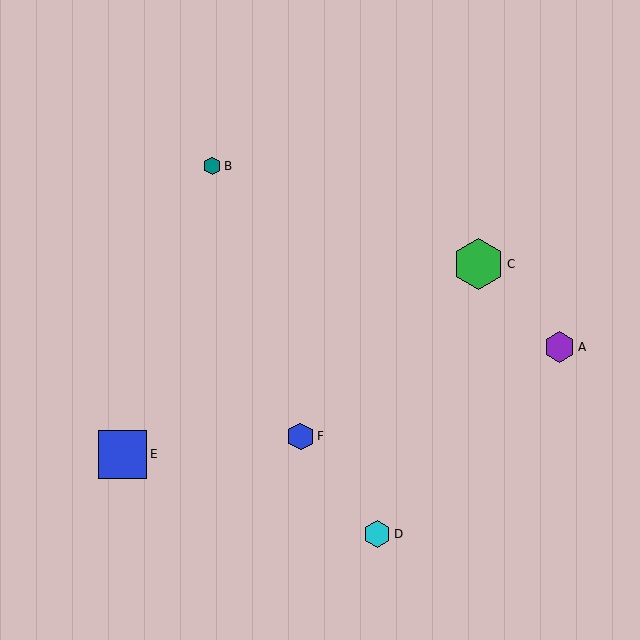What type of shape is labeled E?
Shape E is a blue square.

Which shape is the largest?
The green hexagon (labeled C) is the largest.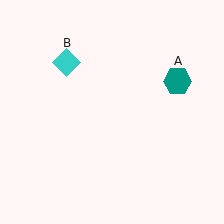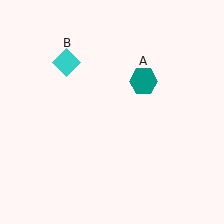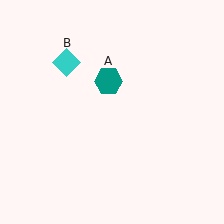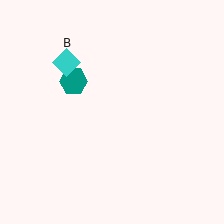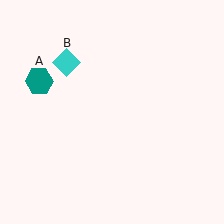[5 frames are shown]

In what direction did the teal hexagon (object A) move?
The teal hexagon (object A) moved left.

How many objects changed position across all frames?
1 object changed position: teal hexagon (object A).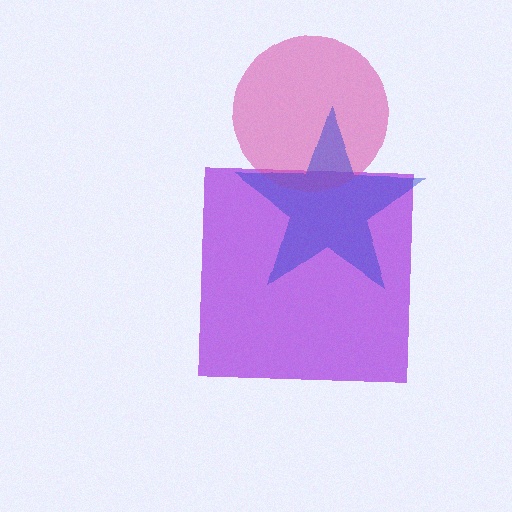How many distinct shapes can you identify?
There are 3 distinct shapes: a purple square, a pink circle, a blue star.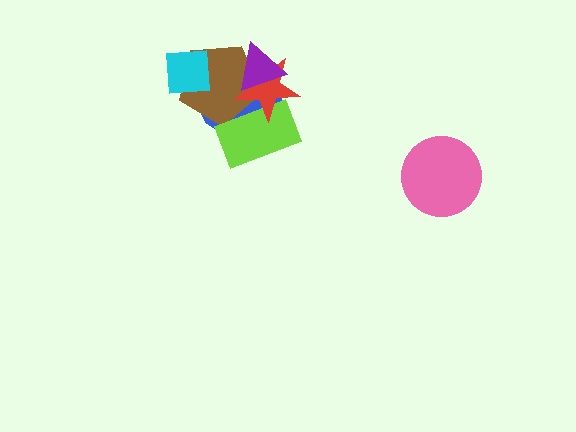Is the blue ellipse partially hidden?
Yes, it is partially covered by another shape.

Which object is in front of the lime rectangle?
The red star is in front of the lime rectangle.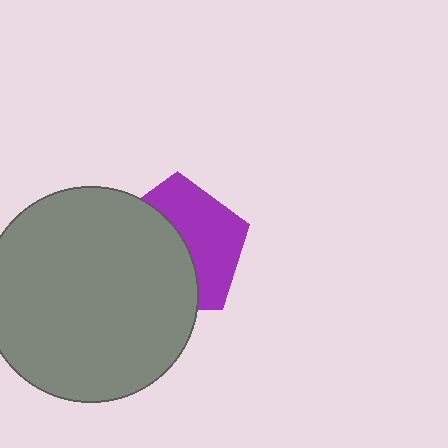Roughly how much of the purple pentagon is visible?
About half of it is visible (roughly 48%).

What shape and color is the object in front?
The object in front is a gray circle.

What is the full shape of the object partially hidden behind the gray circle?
The partially hidden object is a purple pentagon.